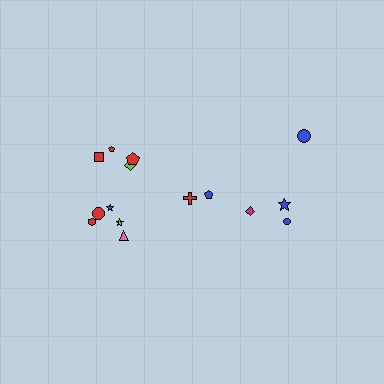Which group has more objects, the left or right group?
The left group.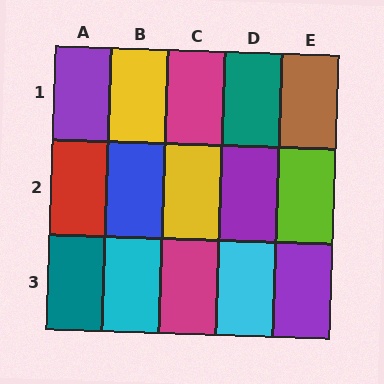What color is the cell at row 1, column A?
Purple.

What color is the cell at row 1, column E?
Brown.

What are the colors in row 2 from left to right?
Red, blue, yellow, purple, lime.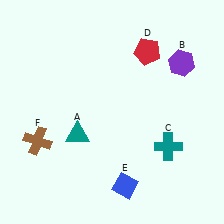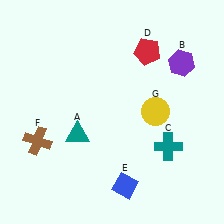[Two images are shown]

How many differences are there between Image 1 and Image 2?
There is 1 difference between the two images.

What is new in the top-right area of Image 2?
A yellow circle (G) was added in the top-right area of Image 2.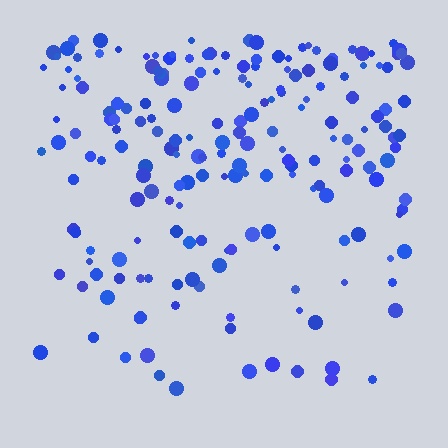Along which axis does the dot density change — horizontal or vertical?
Vertical.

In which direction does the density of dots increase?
From bottom to top, with the top side densest.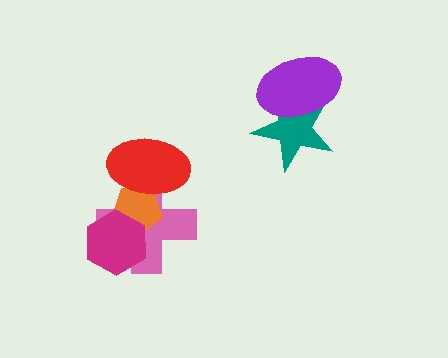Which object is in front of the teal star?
The purple ellipse is in front of the teal star.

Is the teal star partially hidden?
Yes, it is partially covered by another shape.